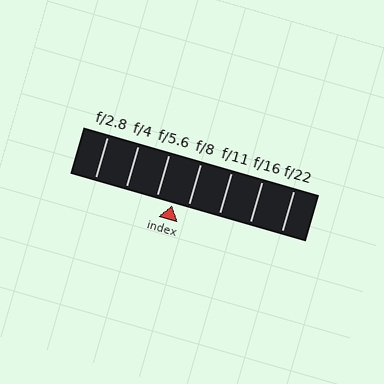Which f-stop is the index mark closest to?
The index mark is closest to f/8.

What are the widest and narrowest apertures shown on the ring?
The widest aperture shown is f/2.8 and the narrowest is f/22.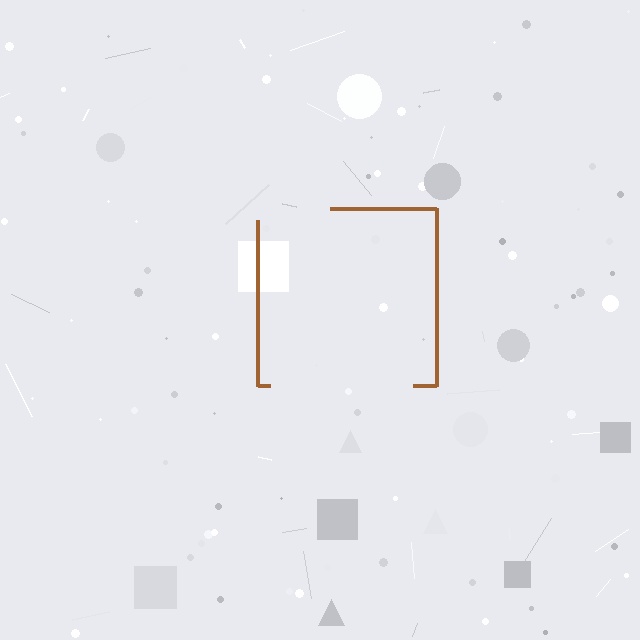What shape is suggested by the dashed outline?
The dashed outline suggests a square.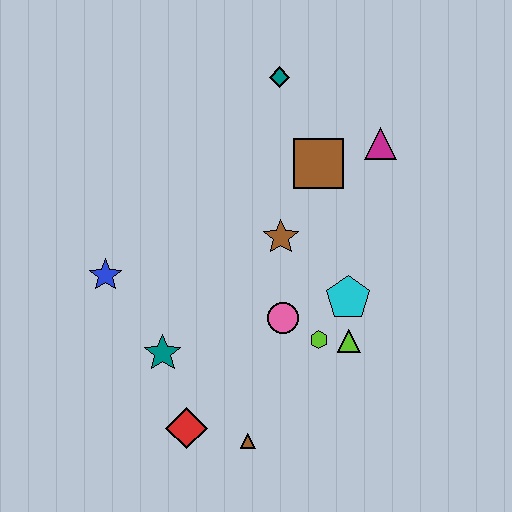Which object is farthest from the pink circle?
The teal diamond is farthest from the pink circle.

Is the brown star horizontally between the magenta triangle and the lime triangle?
No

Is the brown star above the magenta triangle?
No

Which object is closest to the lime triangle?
The lime hexagon is closest to the lime triangle.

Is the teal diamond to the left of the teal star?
No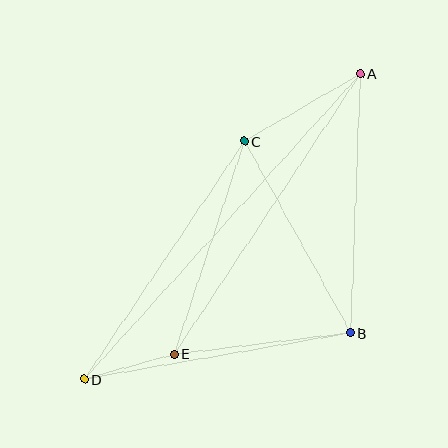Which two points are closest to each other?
Points D and E are closest to each other.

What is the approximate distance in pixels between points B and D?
The distance between B and D is approximately 270 pixels.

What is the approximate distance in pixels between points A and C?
The distance between A and C is approximately 134 pixels.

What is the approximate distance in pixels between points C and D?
The distance between C and D is approximately 287 pixels.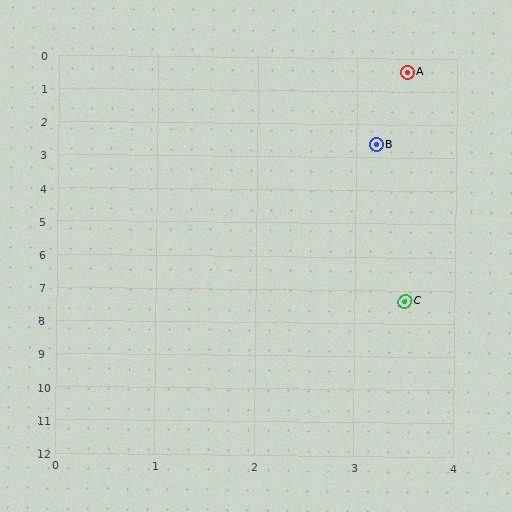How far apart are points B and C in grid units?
Points B and C are about 4.7 grid units apart.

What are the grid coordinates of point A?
Point A is at approximately (3.5, 0.4).